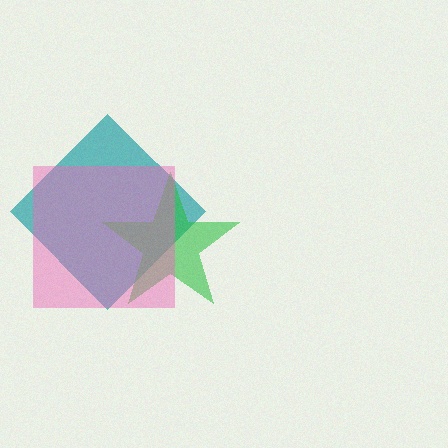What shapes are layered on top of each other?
The layered shapes are: a teal diamond, a green star, a pink square.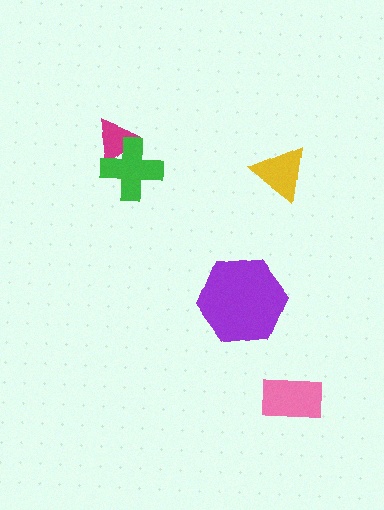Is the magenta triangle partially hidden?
Yes, it is partially covered by another shape.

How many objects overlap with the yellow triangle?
0 objects overlap with the yellow triangle.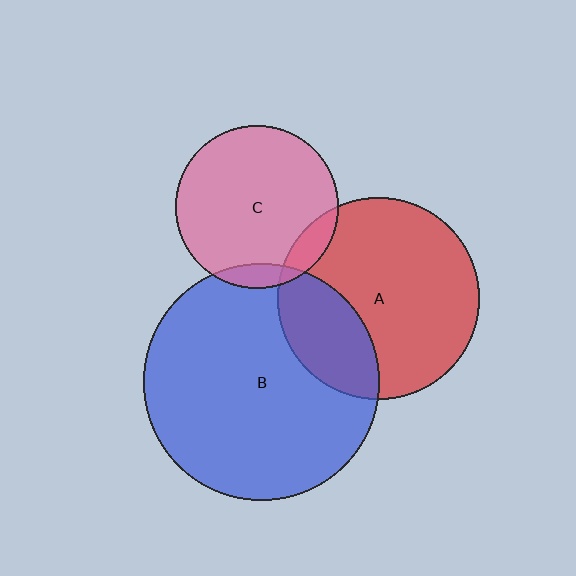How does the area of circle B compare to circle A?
Approximately 1.4 times.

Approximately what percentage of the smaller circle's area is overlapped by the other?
Approximately 25%.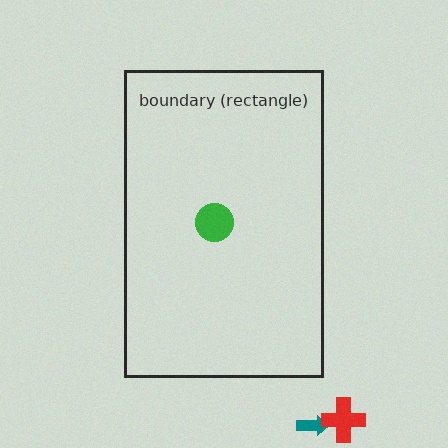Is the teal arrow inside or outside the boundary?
Outside.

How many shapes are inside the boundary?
1 inside, 2 outside.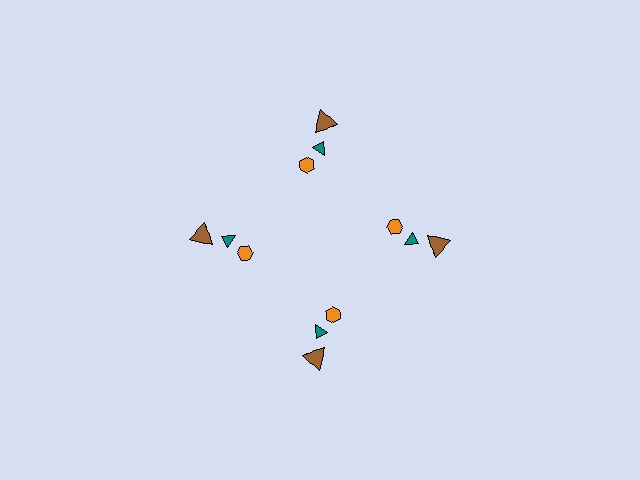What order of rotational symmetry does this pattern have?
This pattern has 4-fold rotational symmetry.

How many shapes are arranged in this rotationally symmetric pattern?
There are 12 shapes, arranged in 4 groups of 3.